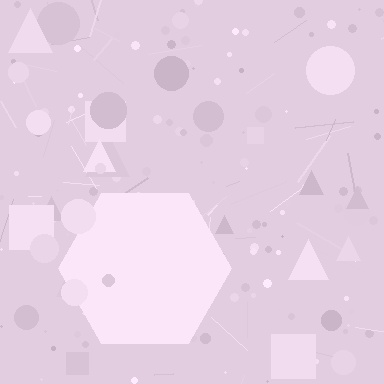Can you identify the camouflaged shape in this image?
The camouflaged shape is a hexagon.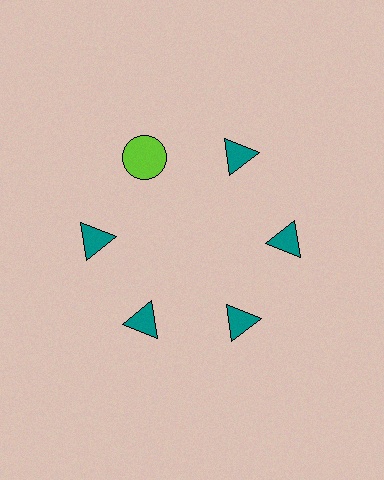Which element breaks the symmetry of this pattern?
The lime circle at roughly the 11 o'clock position breaks the symmetry. All other shapes are teal triangles.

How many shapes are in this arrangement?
There are 6 shapes arranged in a ring pattern.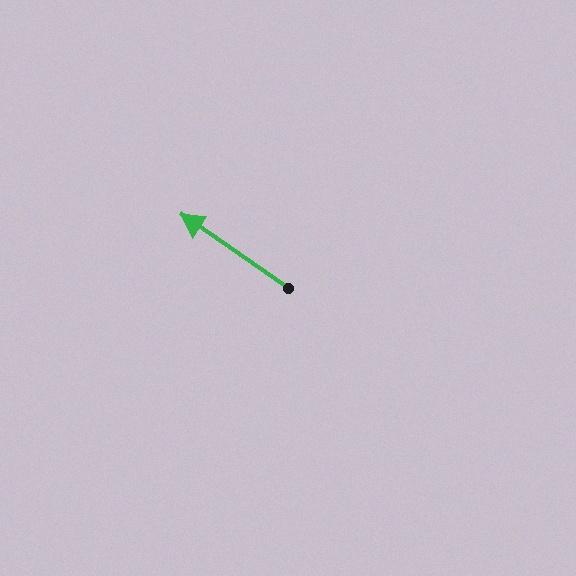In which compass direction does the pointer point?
Northwest.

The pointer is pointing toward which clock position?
Roughly 10 o'clock.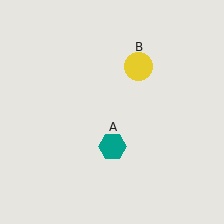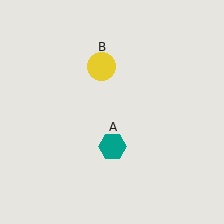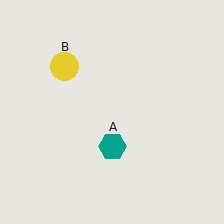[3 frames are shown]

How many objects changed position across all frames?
1 object changed position: yellow circle (object B).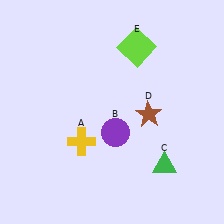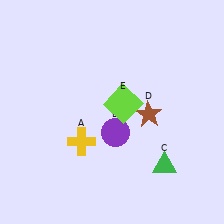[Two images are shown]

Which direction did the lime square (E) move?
The lime square (E) moved down.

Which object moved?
The lime square (E) moved down.